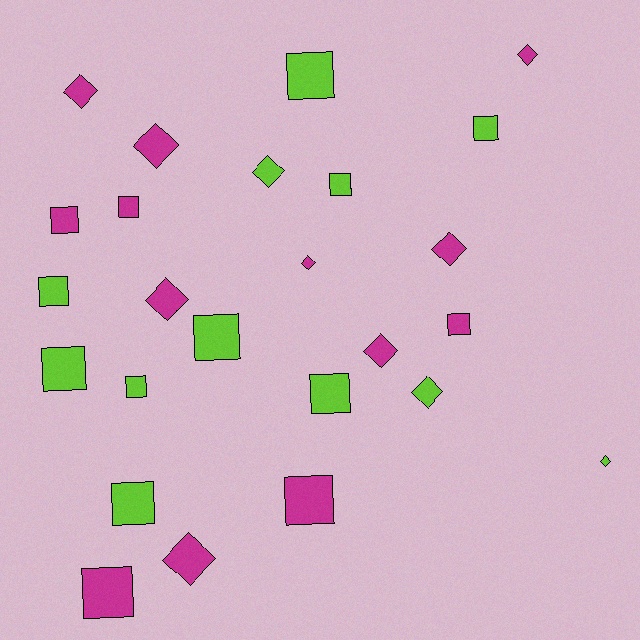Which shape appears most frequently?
Square, with 14 objects.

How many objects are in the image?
There are 25 objects.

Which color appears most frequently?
Magenta, with 13 objects.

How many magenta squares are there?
There are 5 magenta squares.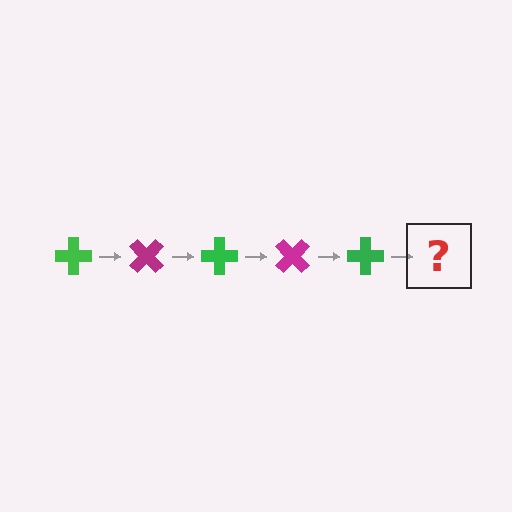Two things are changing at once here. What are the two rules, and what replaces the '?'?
The two rules are that it rotates 45 degrees each step and the color cycles through green and magenta. The '?' should be a magenta cross, rotated 225 degrees from the start.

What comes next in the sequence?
The next element should be a magenta cross, rotated 225 degrees from the start.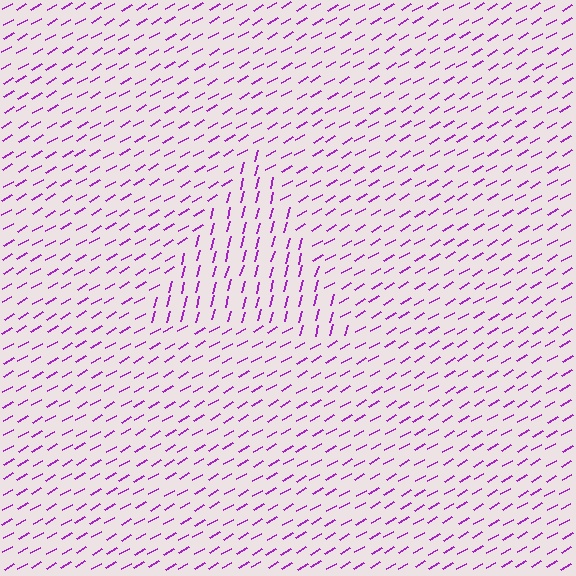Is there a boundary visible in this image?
Yes, there is a texture boundary formed by a change in line orientation.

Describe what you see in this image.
The image is filled with small purple line segments. A triangle region in the image has lines oriented differently from the surrounding lines, creating a visible texture boundary.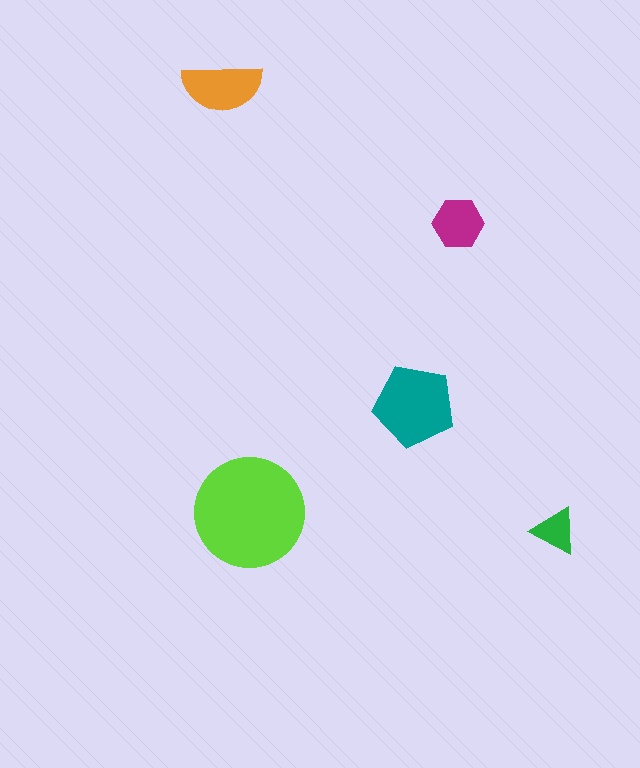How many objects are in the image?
There are 5 objects in the image.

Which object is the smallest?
The green triangle.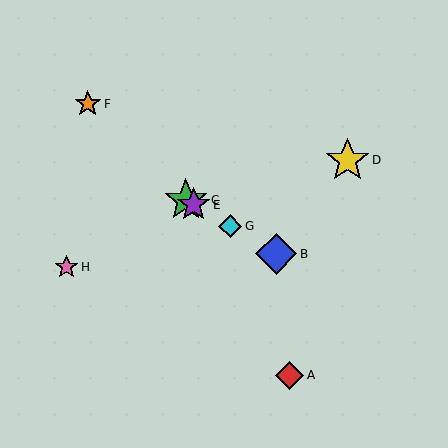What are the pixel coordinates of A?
Object A is at (290, 375).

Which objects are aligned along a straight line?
Objects B, C, E, G are aligned along a straight line.